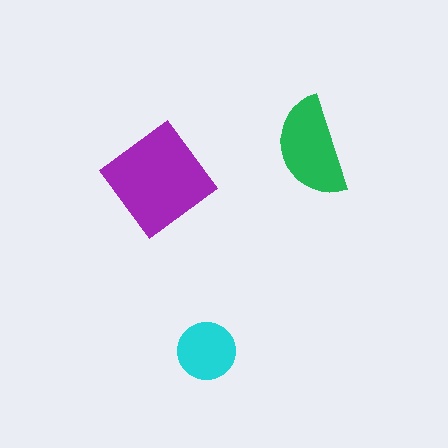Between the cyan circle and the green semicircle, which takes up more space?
The green semicircle.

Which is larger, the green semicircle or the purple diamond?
The purple diamond.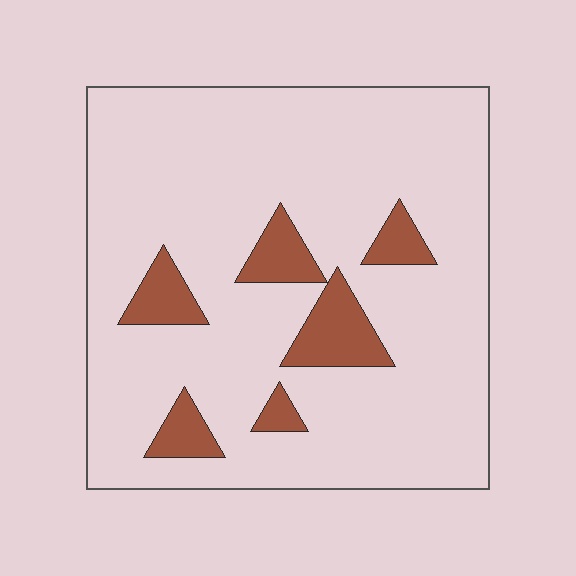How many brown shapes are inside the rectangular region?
6.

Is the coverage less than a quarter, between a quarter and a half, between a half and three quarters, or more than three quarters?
Less than a quarter.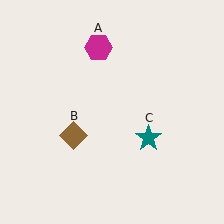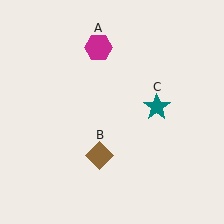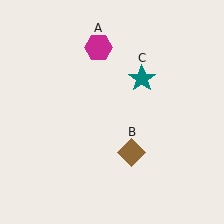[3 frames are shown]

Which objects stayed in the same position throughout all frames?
Magenta hexagon (object A) remained stationary.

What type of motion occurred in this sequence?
The brown diamond (object B), teal star (object C) rotated counterclockwise around the center of the scene.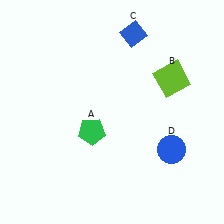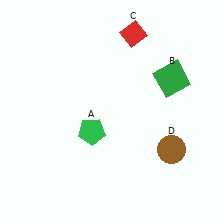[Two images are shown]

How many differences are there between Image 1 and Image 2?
There are 3 differences between the two images.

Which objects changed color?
B changed from lime to green. C changed from blue to red. D changed from blue to brown.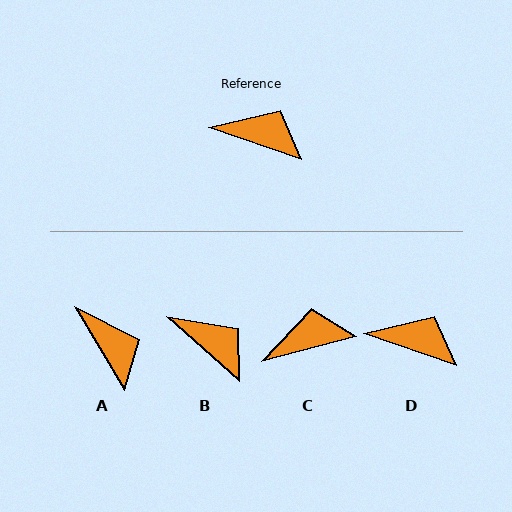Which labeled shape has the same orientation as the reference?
D.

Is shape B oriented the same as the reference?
No, it is off by about 23 degrees.